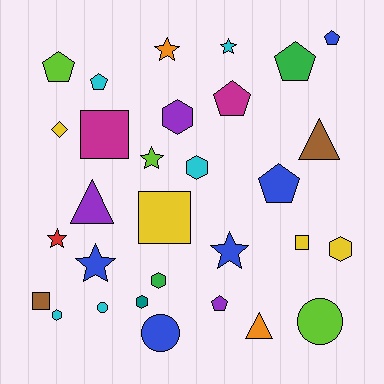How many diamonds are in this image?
There is 1 diamond.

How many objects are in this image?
There are 30 objects.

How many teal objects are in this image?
There is 1 teal object.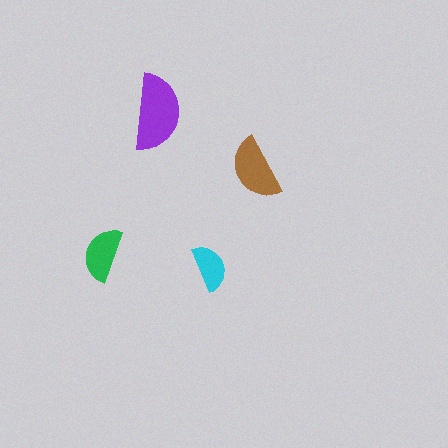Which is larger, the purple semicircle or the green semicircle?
The purple one.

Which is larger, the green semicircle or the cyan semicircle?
The green one.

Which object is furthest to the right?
The brown semicircle is rightmost.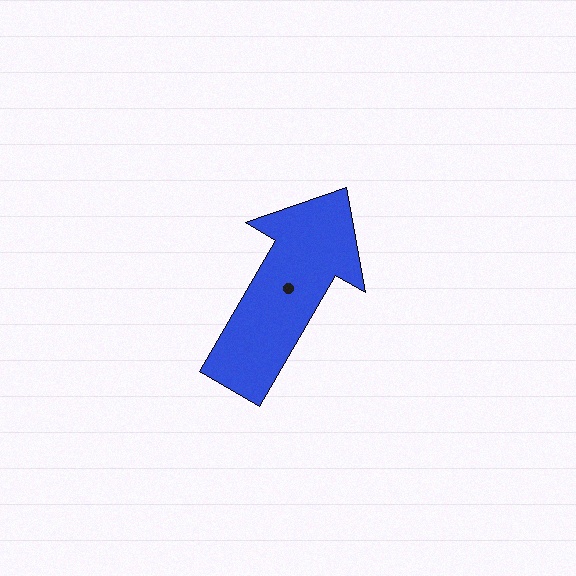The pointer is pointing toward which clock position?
Roughly 1 o'clock.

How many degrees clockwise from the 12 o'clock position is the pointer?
Approximately 30 degrees.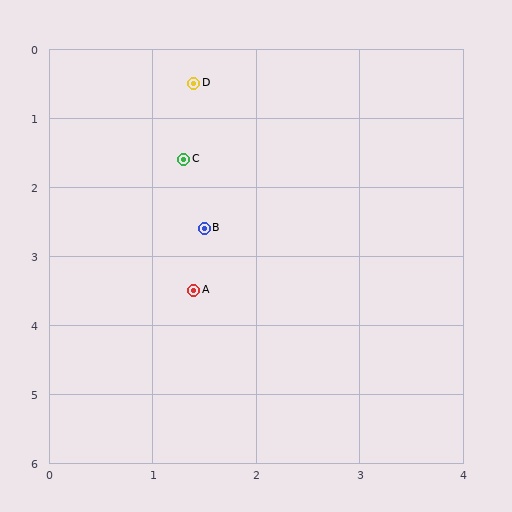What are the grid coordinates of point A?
Point A is at approximately (1.4, 3.5).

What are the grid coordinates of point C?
Point C is at approximately (1.3, 1.6).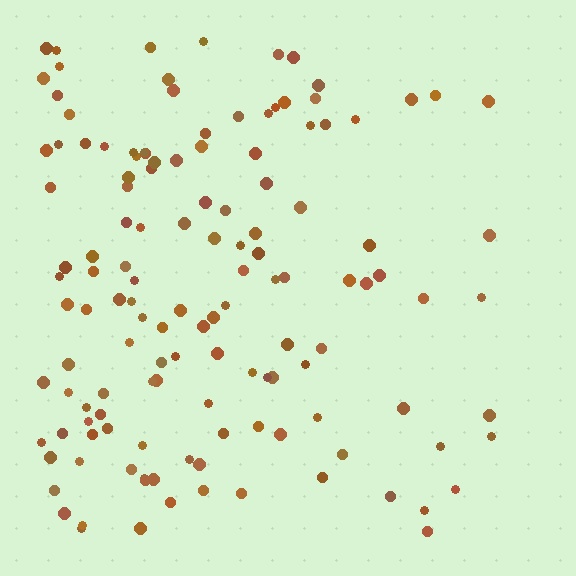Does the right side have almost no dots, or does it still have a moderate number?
Still a moderate number, just noticeably fewer than the left.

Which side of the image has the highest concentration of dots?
The left.